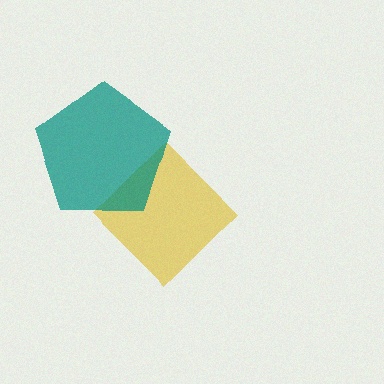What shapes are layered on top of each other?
The layered shapes are: a yellow diamond, a teal pentagon.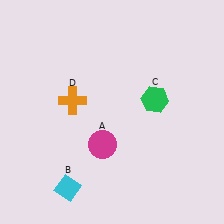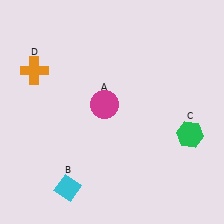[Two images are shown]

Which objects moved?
The objects that moved are: the magenta circle (A), the green hexagon (C), the orange cross (D).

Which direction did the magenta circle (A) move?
The magenta circle (A) moved up.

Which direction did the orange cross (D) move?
The orange cross (D) moved left.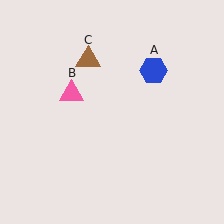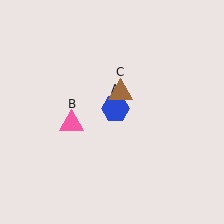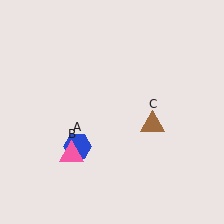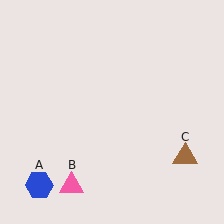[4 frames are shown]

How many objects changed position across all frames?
3 objects changed position: blue hexagon (object A), pink triangle (object B), brown triangle (object C).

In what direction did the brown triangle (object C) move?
The brown triangle (object C) moved down and to the right.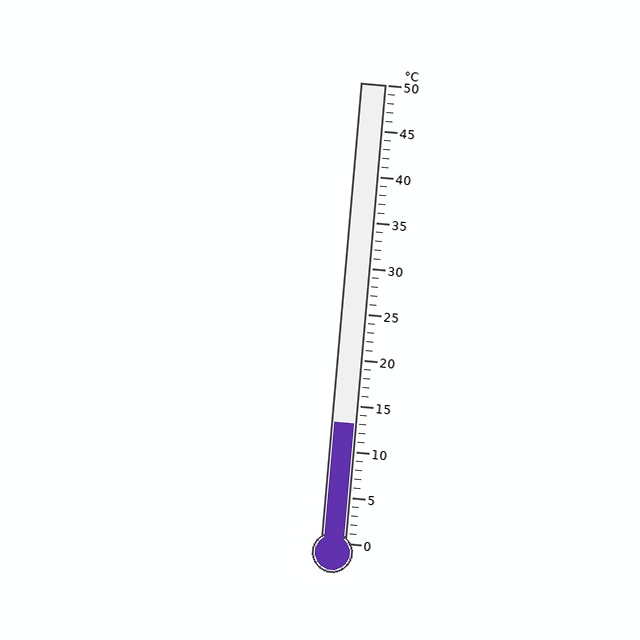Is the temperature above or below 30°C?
The temperature is below 30°C.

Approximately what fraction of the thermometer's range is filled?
The thermometer is filled to approximately 25% of its range.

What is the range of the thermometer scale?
The thermometer scale ranges from 0°C to 50°C.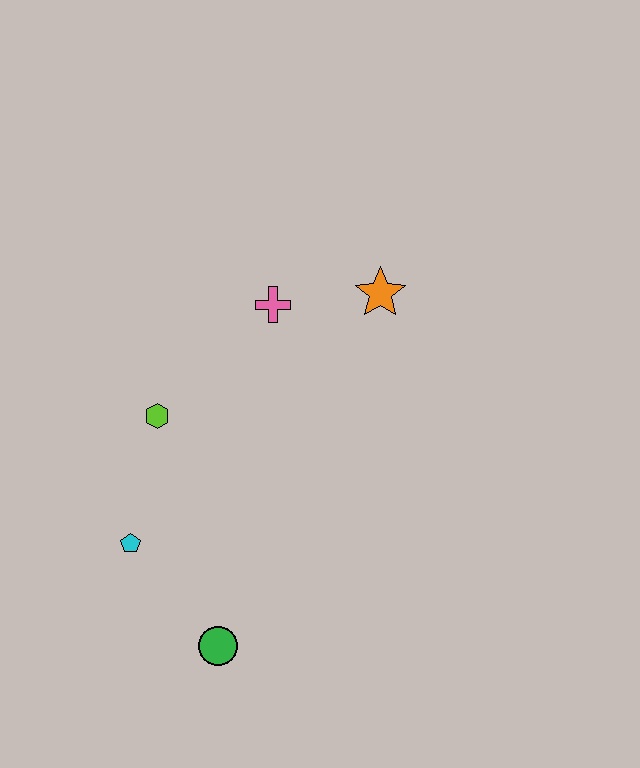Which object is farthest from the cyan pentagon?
The orange star is farthest from the cyan pentagon.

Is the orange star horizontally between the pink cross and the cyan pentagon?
No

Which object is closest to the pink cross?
The orange star is closest to the pink cross.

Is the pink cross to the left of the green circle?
No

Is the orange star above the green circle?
Yes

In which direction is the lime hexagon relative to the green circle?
The lime hexagon is above the green circle.